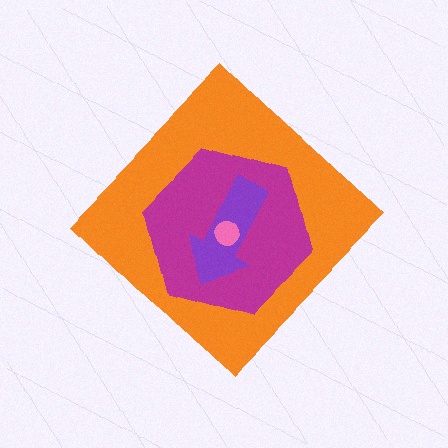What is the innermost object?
The pink circle.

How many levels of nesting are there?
4.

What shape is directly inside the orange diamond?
The magenta hexagon.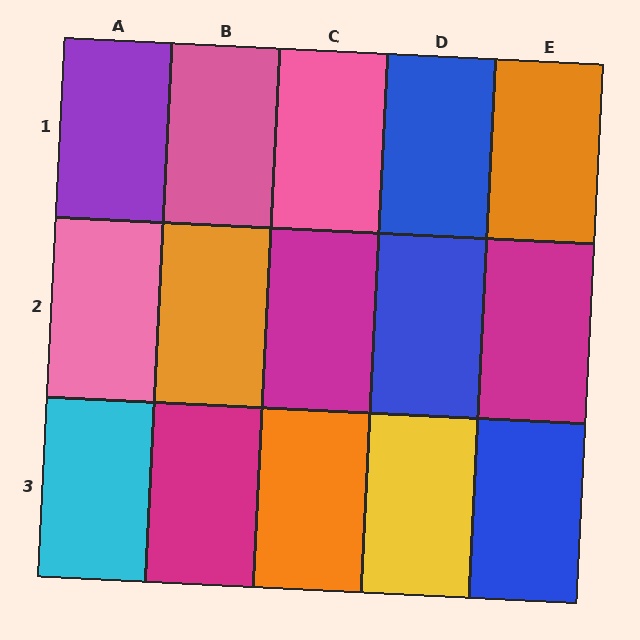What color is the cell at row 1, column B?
Pink.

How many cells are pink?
3 cells are pink.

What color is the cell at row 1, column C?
Pink.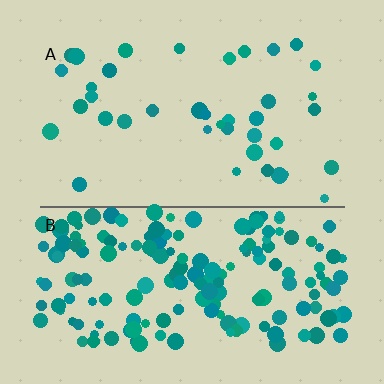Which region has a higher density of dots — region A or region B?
B (the bottom).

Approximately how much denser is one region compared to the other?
Approximately 4.4× — region B over region A.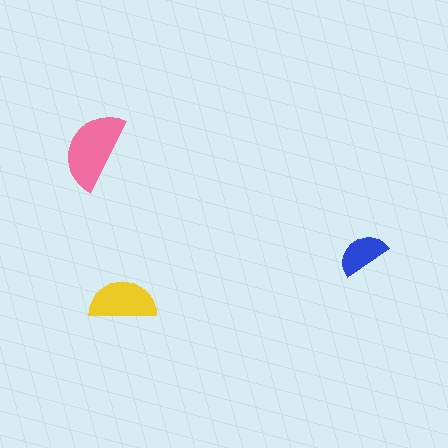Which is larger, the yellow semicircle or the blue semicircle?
The yellow one.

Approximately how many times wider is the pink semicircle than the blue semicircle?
About 1.5 times wider.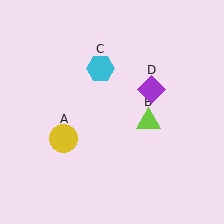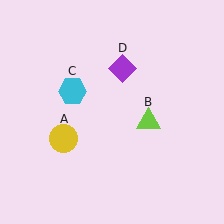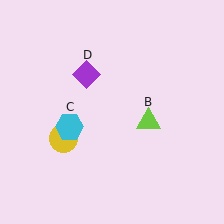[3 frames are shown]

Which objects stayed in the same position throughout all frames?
Yellow circle (object A) and lime triangle (object B) remained stationary.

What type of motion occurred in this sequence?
The cyan hexagon (object C), purple diamond (object D) rotated counterclockwise around the center of the scene.